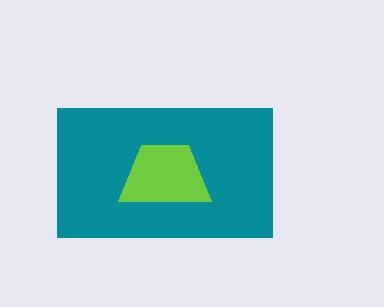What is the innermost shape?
The lime trapezoid.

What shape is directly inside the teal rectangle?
The lime trapezoid.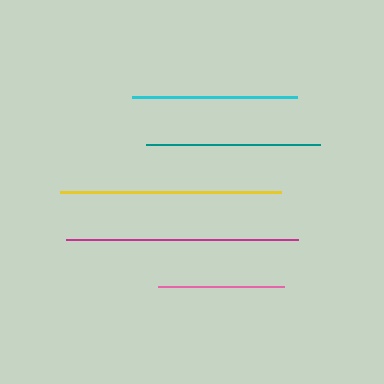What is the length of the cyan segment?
The cyan segment is approximately 164 pixels long.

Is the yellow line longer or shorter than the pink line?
The yellow line is longer than the pink line.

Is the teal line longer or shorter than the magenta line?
The magenta line is longer than the teal line.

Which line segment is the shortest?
The pink line is the shortest at approximately 127 pixels.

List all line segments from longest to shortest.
From longest to shortest: magenta, yellow, teal, cyan, pink.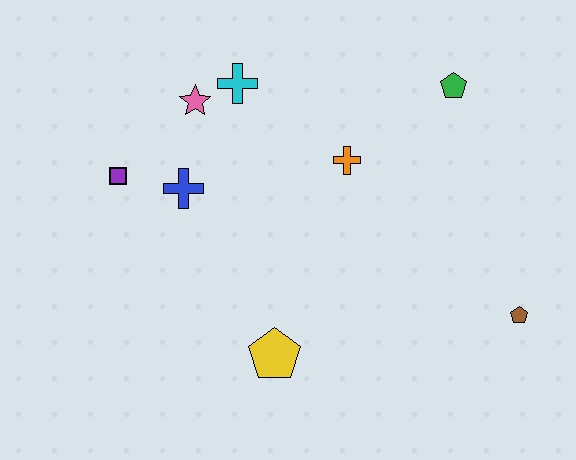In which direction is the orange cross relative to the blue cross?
The orange cross is to the right of the blue cross.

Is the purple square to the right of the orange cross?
No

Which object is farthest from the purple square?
The brown pentagon is farthest from the purple square.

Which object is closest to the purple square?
The blue cross is closest to the purple square.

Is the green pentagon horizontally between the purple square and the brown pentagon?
Yes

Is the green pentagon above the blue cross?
Yes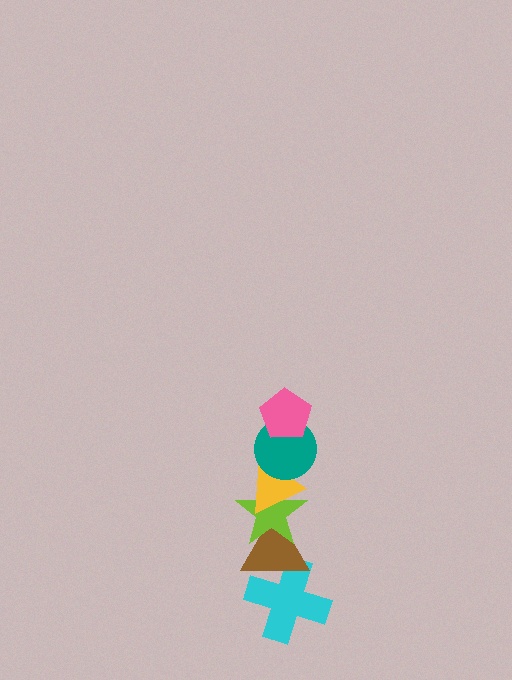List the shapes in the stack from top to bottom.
From top to bottom: the pink pentagon, the teal circle, the yellow triangle, the lime star, the brown triangle, the cyan cross.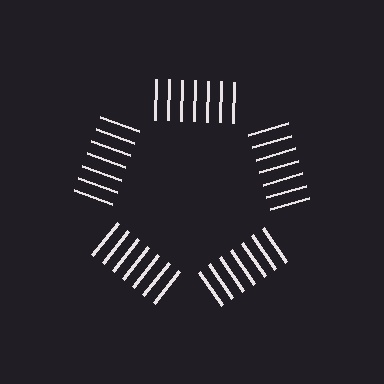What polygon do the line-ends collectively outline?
An illusory pentagon — the line segments terminate on its edges but no continuous stroke is drawn.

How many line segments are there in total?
35 — 7 along each of the 5 edges.